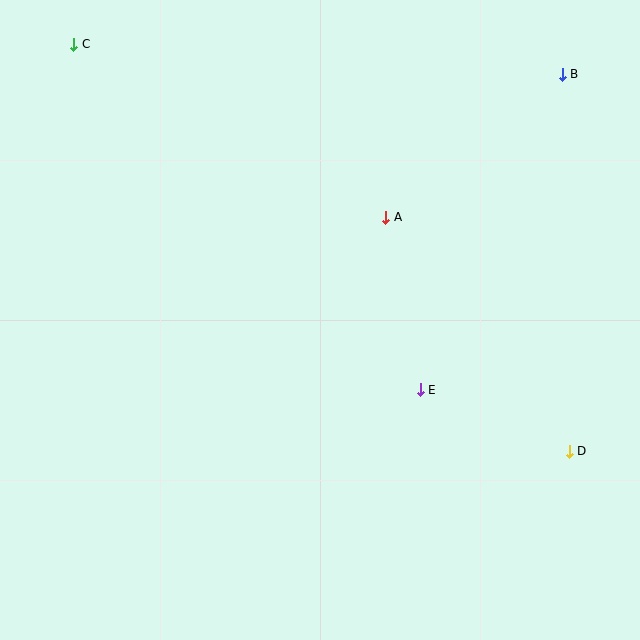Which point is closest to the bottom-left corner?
Point E is closest to the bottom-left corner.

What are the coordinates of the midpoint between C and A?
The midpoint between C and A is at (230, 131).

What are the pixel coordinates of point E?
Point E is at (420, 390).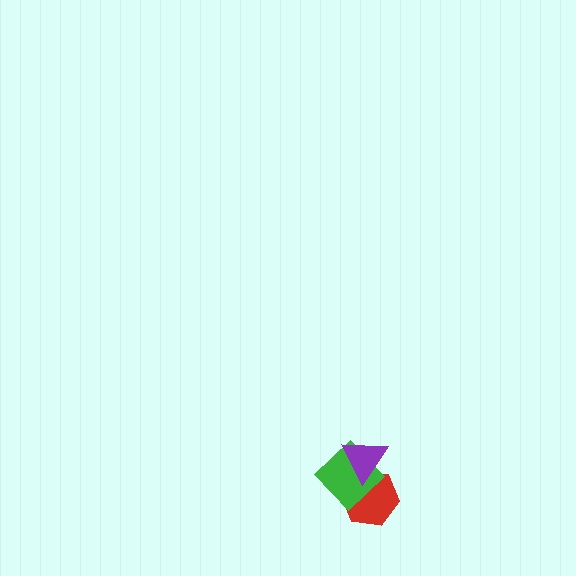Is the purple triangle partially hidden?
No, no other shape covers it.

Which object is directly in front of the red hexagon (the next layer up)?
The green diamond is directly in front of the red hexagon.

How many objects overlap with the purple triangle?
2 objects overlap with the purple triangle.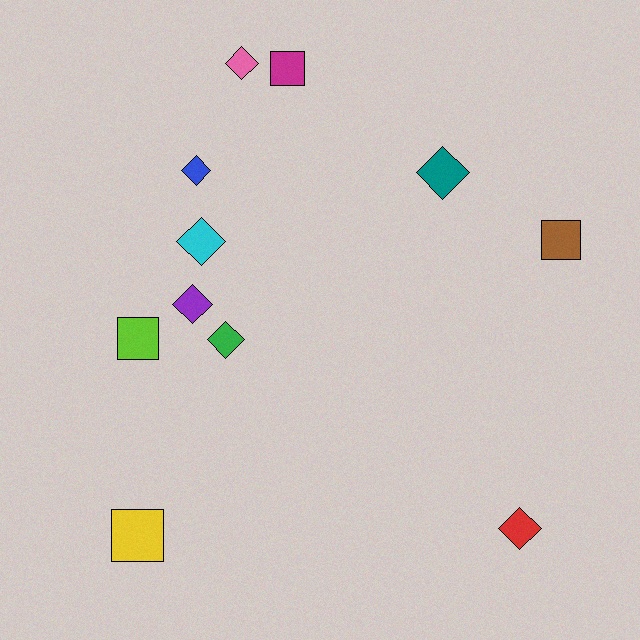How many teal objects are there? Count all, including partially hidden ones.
There is 1 teal object.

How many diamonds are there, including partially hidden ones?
There are 7 diamonds.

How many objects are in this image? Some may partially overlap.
There are 11 objects.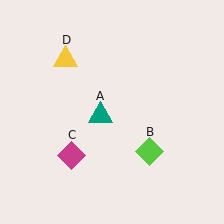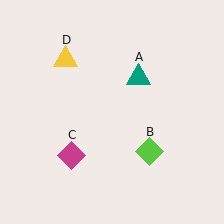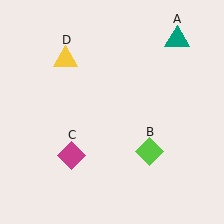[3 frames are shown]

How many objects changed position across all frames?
1 object changed position: teal triangle (object A).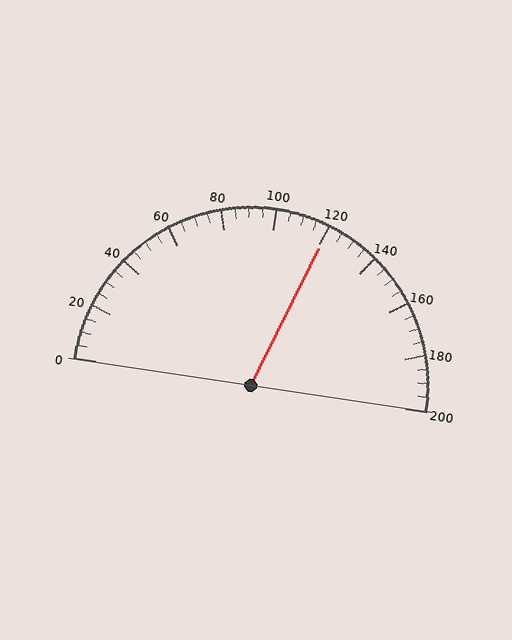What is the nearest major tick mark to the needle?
The nearest major tick mark is 120.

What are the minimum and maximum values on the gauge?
The gauge ranges from 0 to 200.